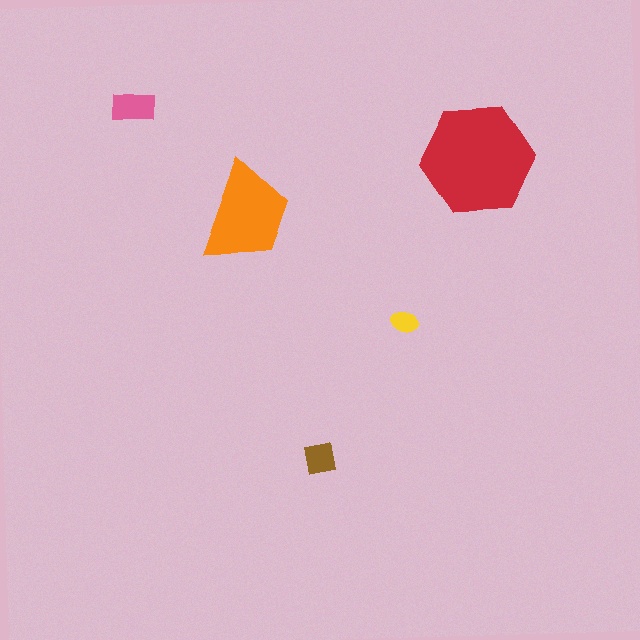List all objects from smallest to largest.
The yellow ellipse, the brown square, the pink rectangle, the orange trapezoid, the red hexagon.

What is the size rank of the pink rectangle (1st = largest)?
3rd.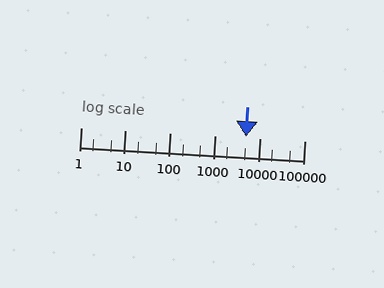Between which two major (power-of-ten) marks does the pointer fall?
The pointer is between 1000 and 10000.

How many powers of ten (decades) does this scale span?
The scale spans 5 decades, from 1 to 100000.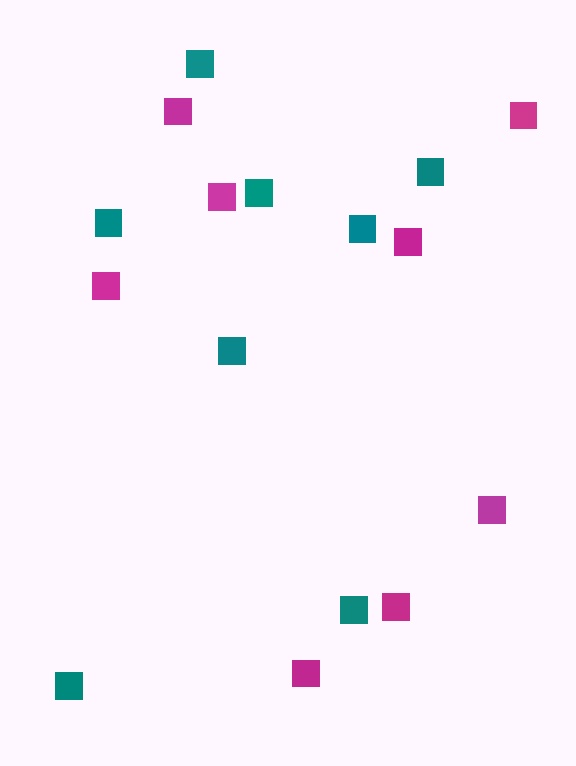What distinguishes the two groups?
There are 2 groups: one group of teal squares (8) and one group of magenta squares (8).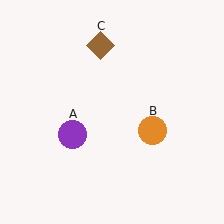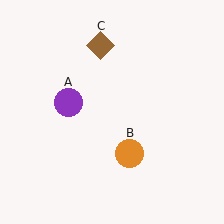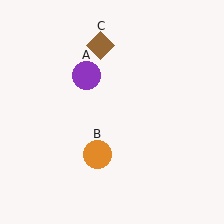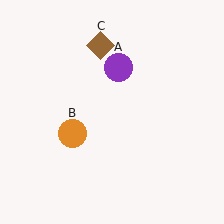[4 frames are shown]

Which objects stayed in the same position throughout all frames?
Brown diamond (object C) remained stationary.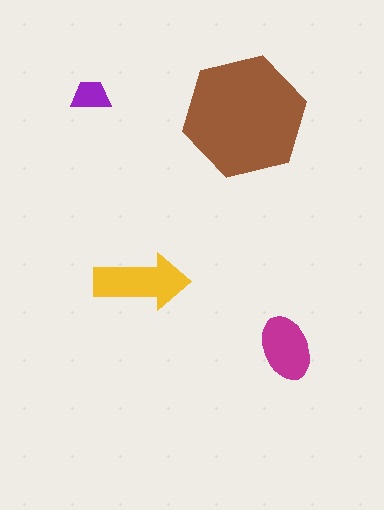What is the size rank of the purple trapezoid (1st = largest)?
4th.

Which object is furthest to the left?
The purple trapezoid is leftmost.